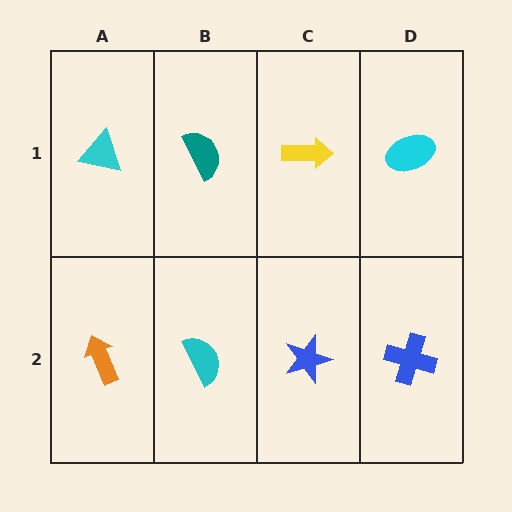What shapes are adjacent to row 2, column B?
A teal semicircle (row 1, column B), an orange arrow (row 2, column A), a blue star (row 2, column C).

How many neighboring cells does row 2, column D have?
2.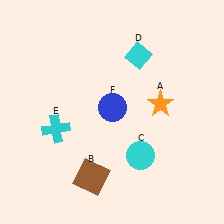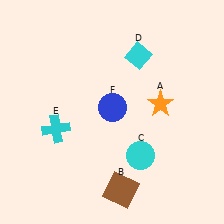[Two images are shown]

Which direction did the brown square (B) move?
The brown square (B) moved right.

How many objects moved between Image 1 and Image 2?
1 object moved between the two images.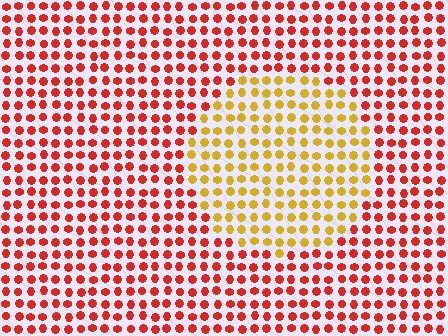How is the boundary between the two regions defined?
The boundary is defined purely by a slight shift in hue (about 46 degrees). Spacing, size, and orientation are identical on both sides.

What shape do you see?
I see a circle.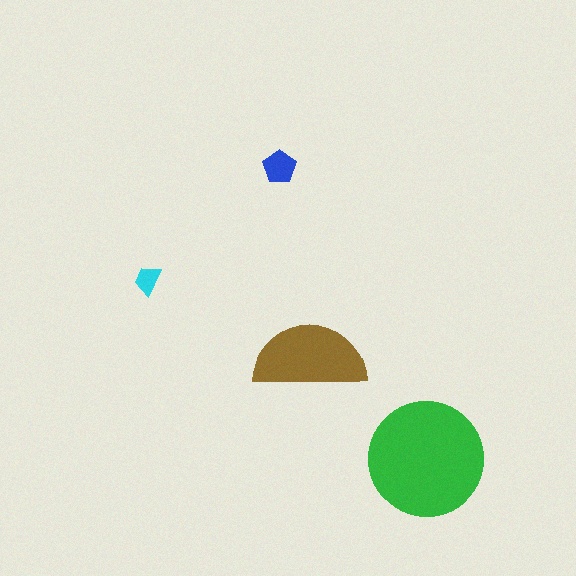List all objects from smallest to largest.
The cyan trapezoid, the blue pentagon, the brown semicircle, the green circle.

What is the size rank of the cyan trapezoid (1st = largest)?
4th.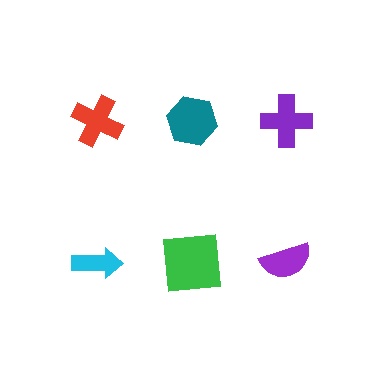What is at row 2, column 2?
A green square.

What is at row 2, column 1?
A cyan arrow.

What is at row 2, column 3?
A purple semicircle.